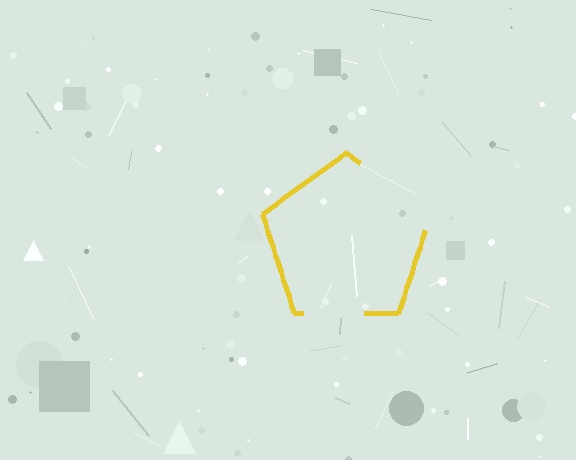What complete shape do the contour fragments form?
The contour fragments form a pentagon.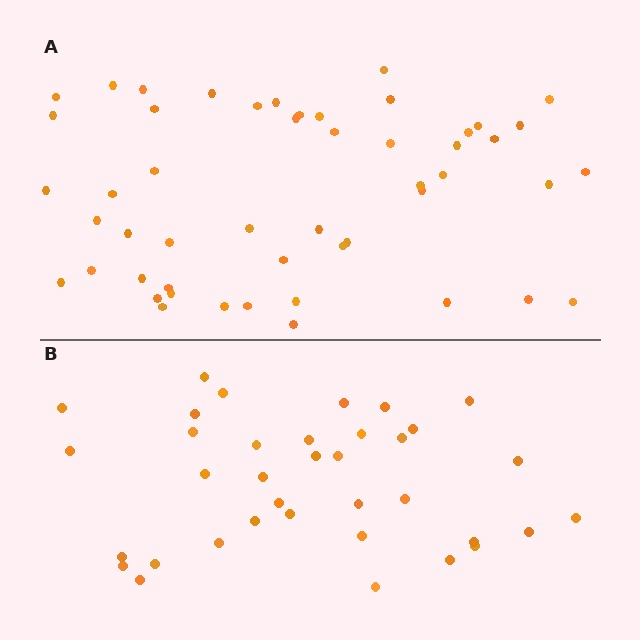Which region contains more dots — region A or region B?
Region A (the top region) has more dots.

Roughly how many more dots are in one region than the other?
Region A has approximately 15 more dots than region B.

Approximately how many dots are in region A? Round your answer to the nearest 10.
About 50 dots. (The exact count is 51, which rounds to 50.)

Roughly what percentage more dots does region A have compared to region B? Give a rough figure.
About 40% more.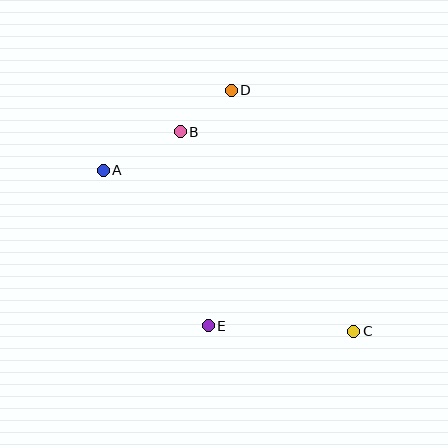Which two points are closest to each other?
Points B and D are closest to each other.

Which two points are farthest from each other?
Points A and C are farthest from each other.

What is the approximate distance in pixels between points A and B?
The distance between A and B is approximately 86 pixels.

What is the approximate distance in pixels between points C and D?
The distance between C and D is approximately 270 pixels.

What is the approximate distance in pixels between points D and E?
The distance between D and E is approximately 237 pixels.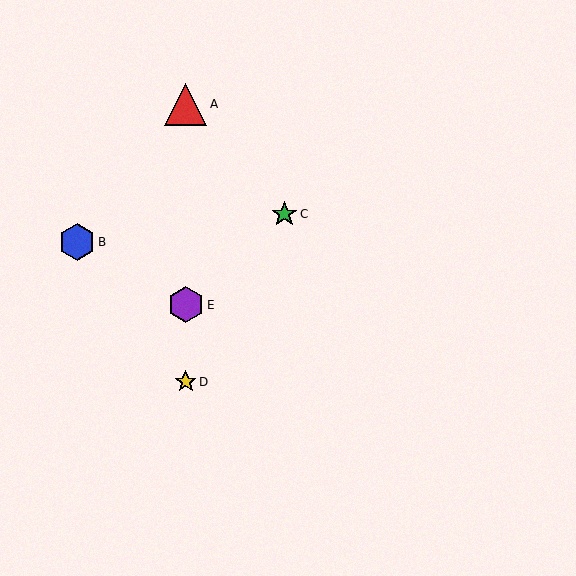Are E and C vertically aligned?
No, E is at x≈186 and C is at x≈284.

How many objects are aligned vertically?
3 objects (A, D, E) are aligned vertically.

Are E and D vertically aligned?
Yes, both are at x≈186.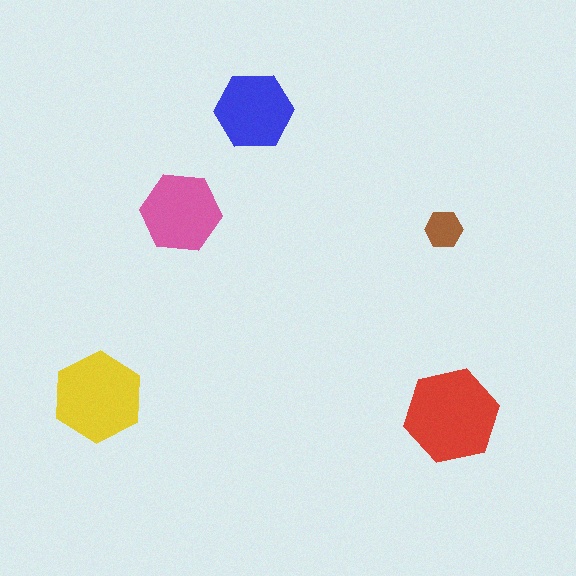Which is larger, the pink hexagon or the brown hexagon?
The pink one.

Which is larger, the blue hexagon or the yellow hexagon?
The yellow one.